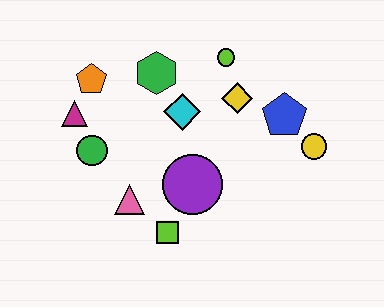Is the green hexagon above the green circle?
Yes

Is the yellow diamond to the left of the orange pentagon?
No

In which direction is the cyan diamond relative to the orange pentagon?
The cyan diamond is to the right of the orange pentagon.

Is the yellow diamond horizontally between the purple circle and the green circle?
No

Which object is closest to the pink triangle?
The lime square is closest to the pink triangle.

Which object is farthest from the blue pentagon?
The magenta triangle is farthest from the blue pentagon.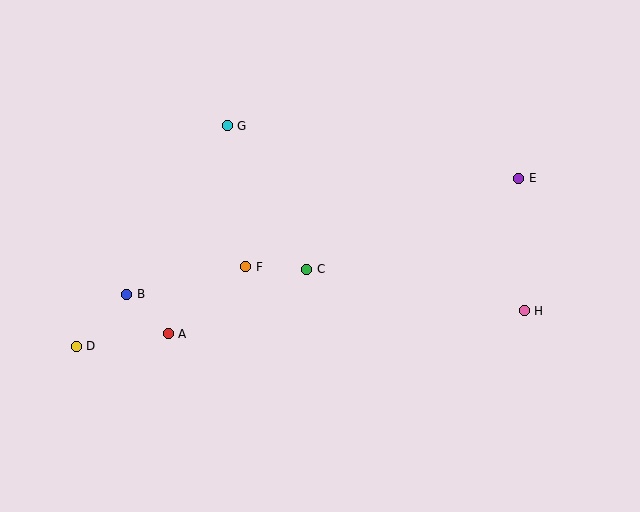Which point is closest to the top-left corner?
Point G is closest to the top-left corner.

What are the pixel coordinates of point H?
Point H is at (524, 311).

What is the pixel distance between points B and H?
The distance between B and H is 398 pixels.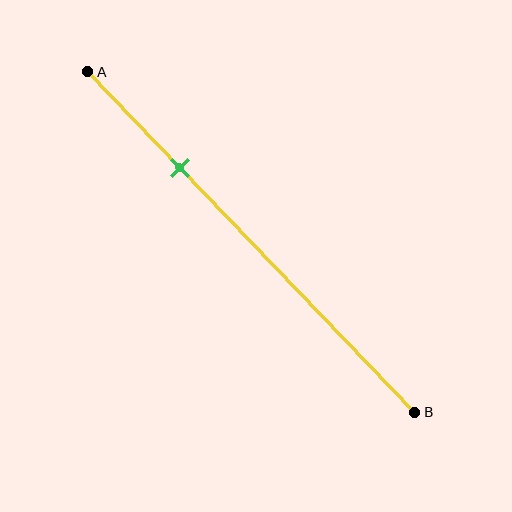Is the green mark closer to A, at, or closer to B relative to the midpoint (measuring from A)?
The green mark is closer to point A than the midpoint of segment AB.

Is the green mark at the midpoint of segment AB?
No, the mark is at about 30% from A, not at the 50% midpoint.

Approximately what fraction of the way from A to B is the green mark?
The green mark is approximately 30% of the way from A to B.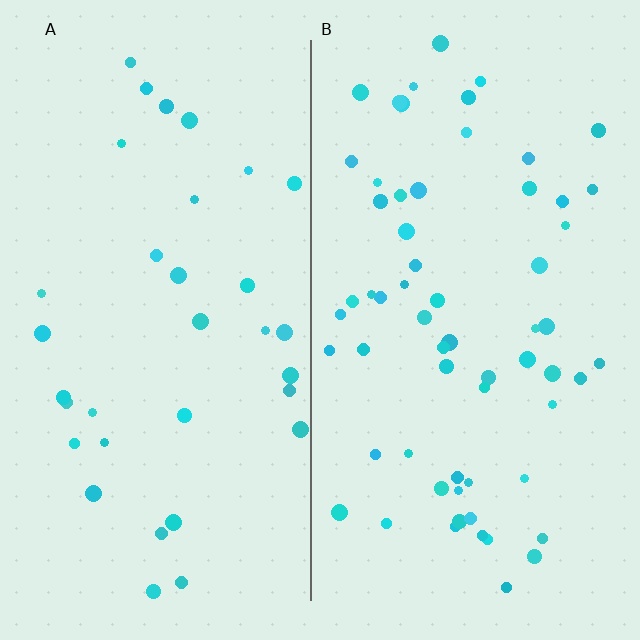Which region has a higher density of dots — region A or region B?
B (the right).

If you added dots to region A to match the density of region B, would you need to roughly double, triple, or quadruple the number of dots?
Approximately double.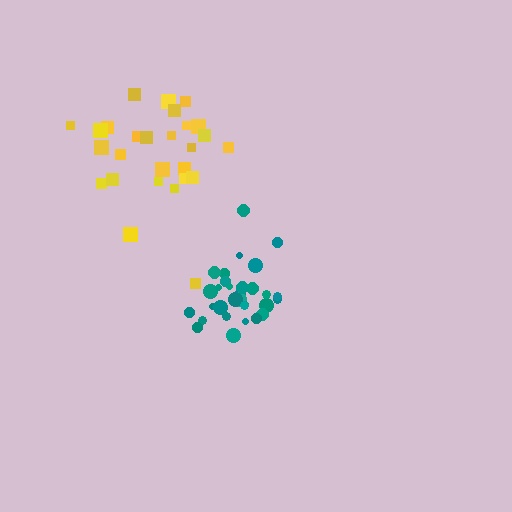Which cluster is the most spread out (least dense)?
Yellow.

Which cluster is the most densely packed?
Teal.